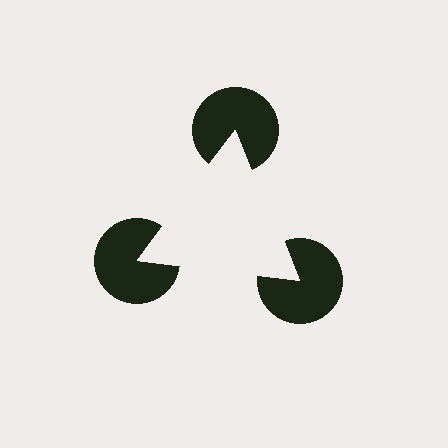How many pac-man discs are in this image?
There are 3 — one at each vertex of the illusory triangle.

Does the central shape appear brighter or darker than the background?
It typically appears slightly brighter than the background, even though no actual brightness change is drawn.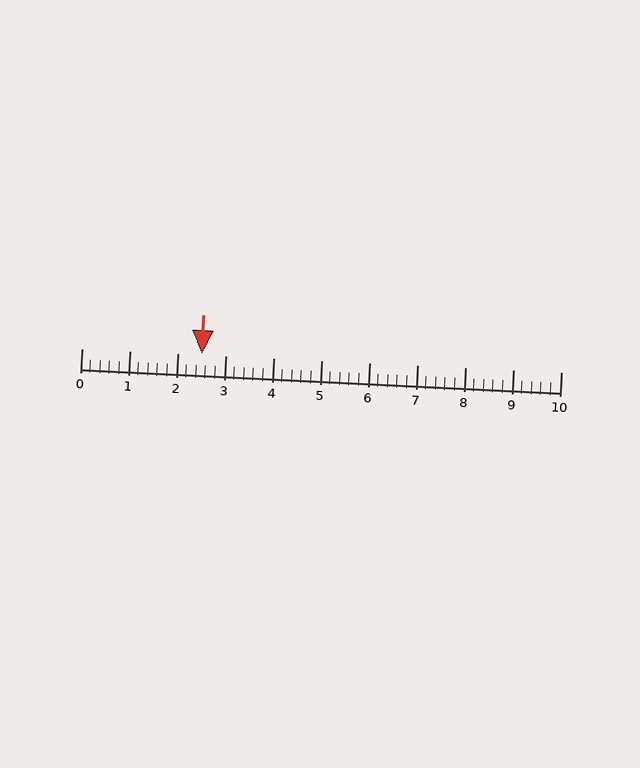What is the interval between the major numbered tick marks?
The major tick marks are spaced 1 units apart.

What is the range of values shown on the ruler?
The ruler shows values from 0 to 10.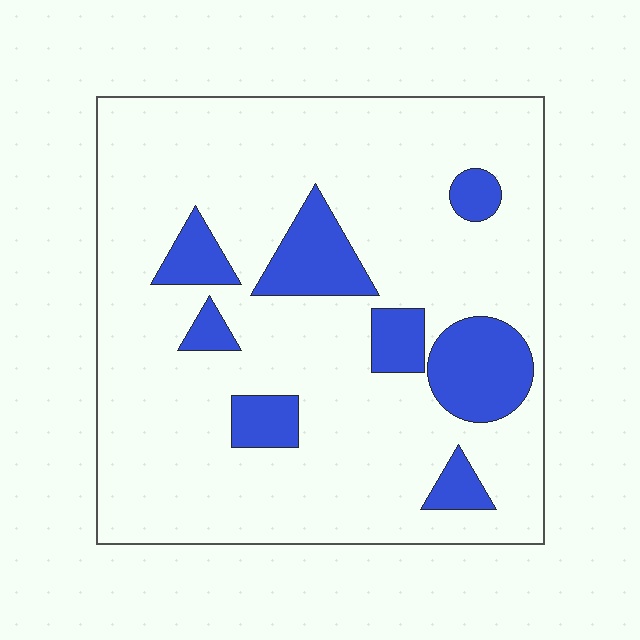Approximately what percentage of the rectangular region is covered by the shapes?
Approximately 15%.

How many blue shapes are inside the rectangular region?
8.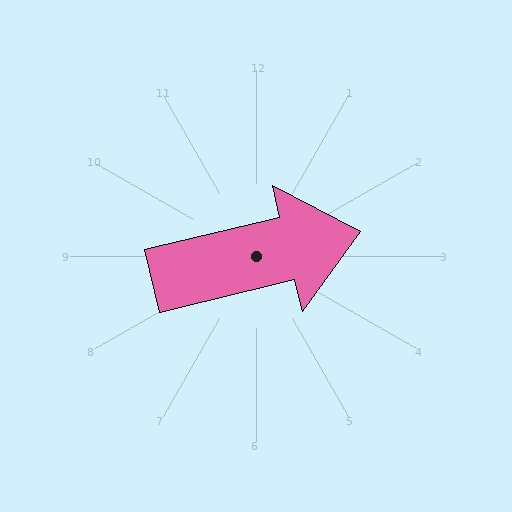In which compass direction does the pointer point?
East.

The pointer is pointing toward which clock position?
Roughly 3 o'clock.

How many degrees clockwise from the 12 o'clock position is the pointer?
Approximately 77 degrees.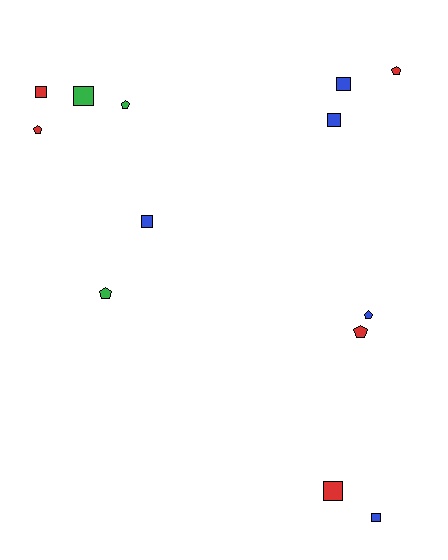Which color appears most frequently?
Red, with 5 objects.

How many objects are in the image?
There are 13 objects.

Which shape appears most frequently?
Square, with 7 objects.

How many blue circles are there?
There are no blue circles.